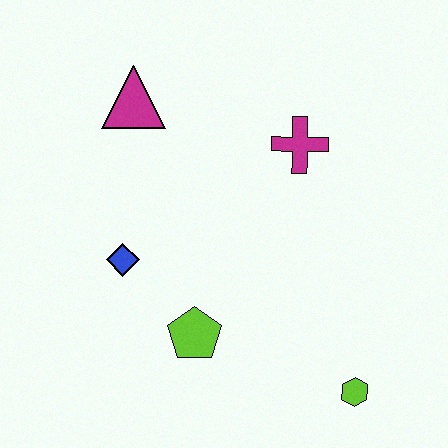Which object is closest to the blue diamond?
The lime pentagon is closest to the blue diamond.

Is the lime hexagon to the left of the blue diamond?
No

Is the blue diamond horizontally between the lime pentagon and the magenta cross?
No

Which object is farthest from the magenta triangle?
The lime hexagon is farthest from the magenta triangle.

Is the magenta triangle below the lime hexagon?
No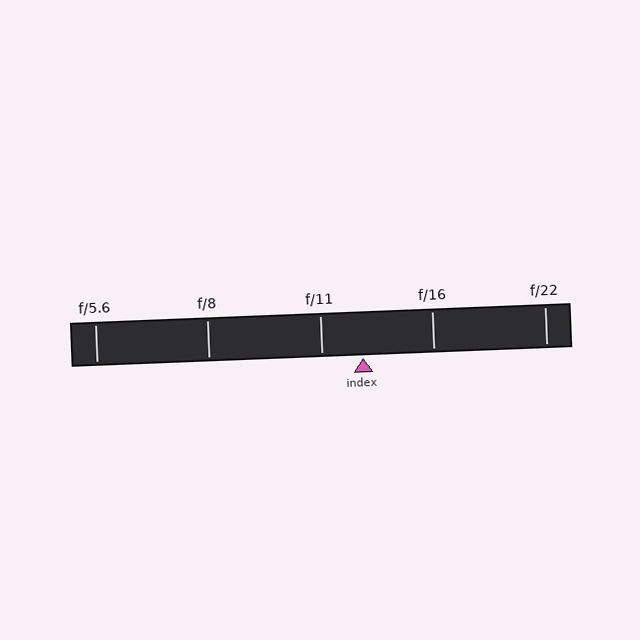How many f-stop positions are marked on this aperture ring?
There are 5 f-stop positions marked.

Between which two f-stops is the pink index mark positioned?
The index mark is between f/11 and f/16.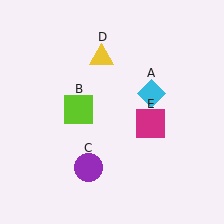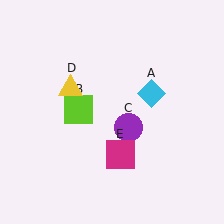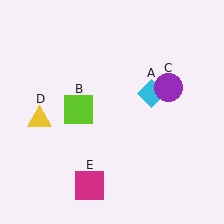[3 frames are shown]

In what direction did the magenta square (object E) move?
The magenta square (object E) moved down and to the left.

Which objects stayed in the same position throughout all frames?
Cyan diamond (object A) and lime square (object B) remained stationary.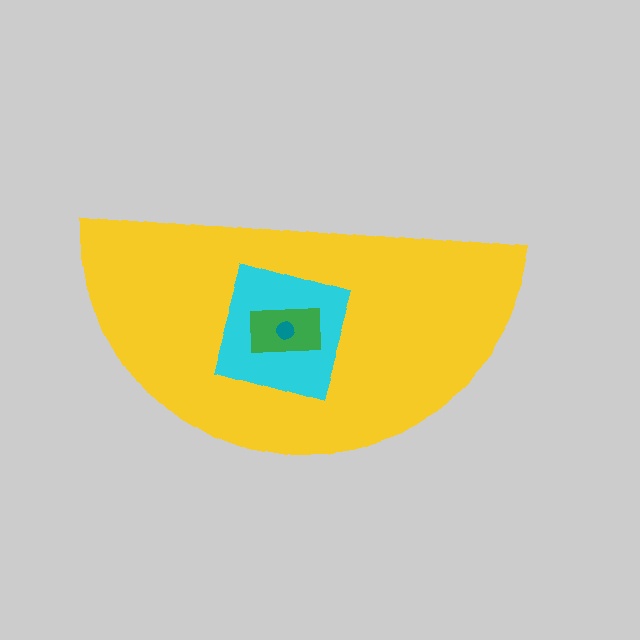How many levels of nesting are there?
4.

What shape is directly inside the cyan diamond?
The green rectangle.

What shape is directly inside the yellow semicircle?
The cyan diamond.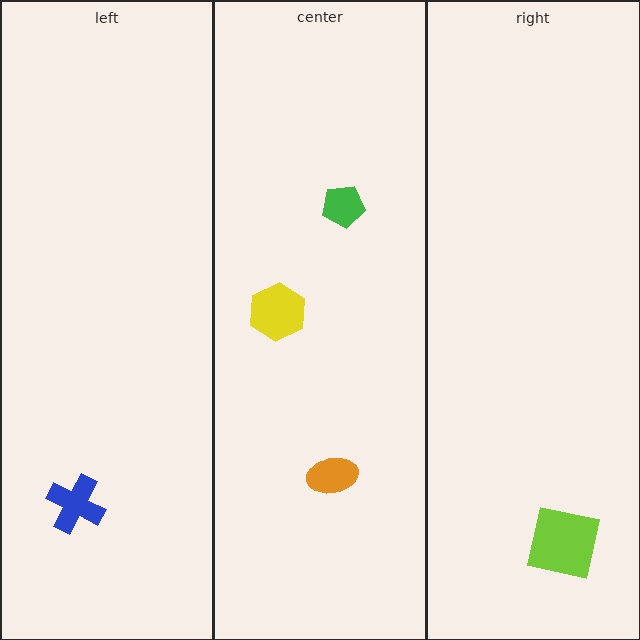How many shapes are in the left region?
1.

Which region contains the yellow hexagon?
The center region.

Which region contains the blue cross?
The left region.